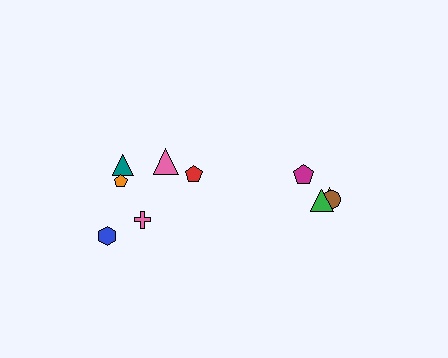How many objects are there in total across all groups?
There are 10 objects.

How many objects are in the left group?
There are 6 objects.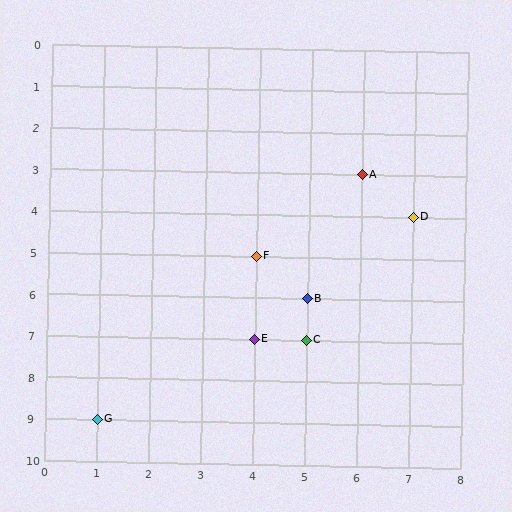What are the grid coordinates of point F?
Point F is at grid coordinates (4, 5).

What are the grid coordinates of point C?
Point C is at grid coordinates (5, 7).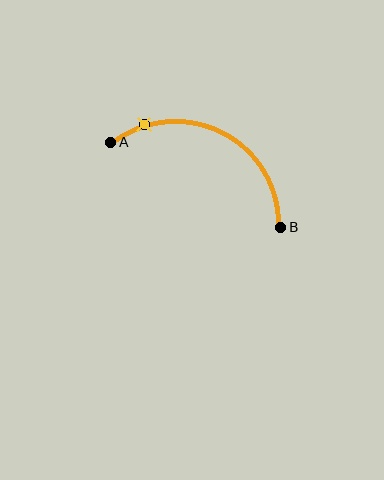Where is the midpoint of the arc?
The arc midpoint is the point on the curve farthest from the straight line joining A and B. It sits above that line.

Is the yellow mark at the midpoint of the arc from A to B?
No. The yellow mark lies on the arc but is closer to endpoint A. The arc midpoint would be at the point on the curve equidistant along the arc from both A and B.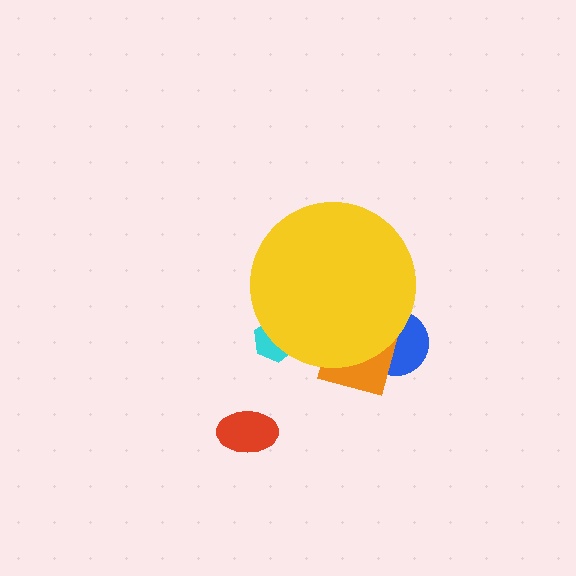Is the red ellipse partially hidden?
No, the red ellipse is fully visible.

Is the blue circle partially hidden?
Yes, the blue circle is partially hidden behind the yellow circle.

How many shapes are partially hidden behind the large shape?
4 shapes are partially hidden.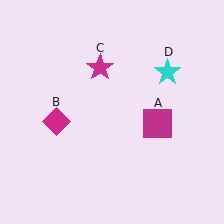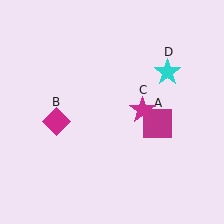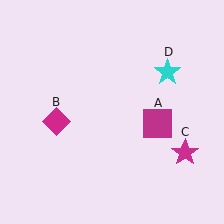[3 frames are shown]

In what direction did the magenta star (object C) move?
The magenta star (object C) moved down and to the right.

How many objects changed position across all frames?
1 object changed position: magenta star (object C).